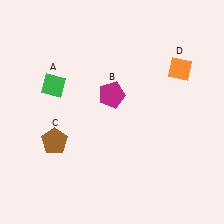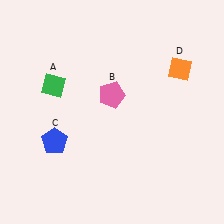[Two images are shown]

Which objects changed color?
B changed from magenta to pink. C changed from brown to blue.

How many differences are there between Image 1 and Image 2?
There are 2 differences between the two images.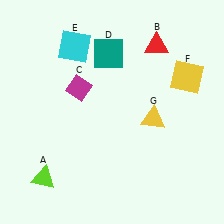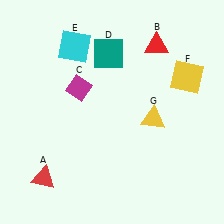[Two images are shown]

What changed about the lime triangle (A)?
In Image 1, A is lime. In Image 2, it changed to red.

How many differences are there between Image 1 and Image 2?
There is 1 difference between the two images.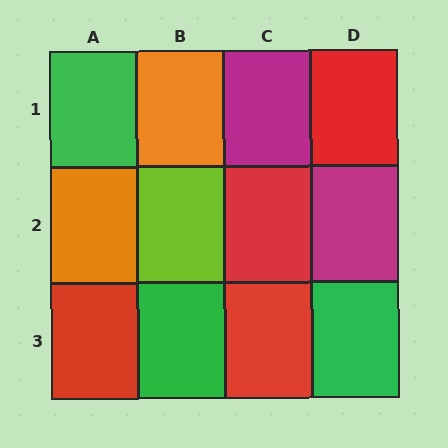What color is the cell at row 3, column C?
Red.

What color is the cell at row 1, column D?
Red.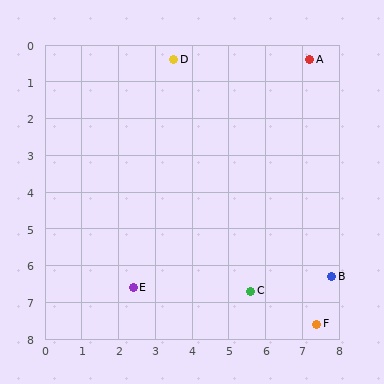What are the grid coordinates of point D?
Point D is at approximately (3.5, 0.4).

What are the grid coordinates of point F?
Point F is at approximately (7.4, 7.6).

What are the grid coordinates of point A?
Point A is at approximately (7.2, 0.4).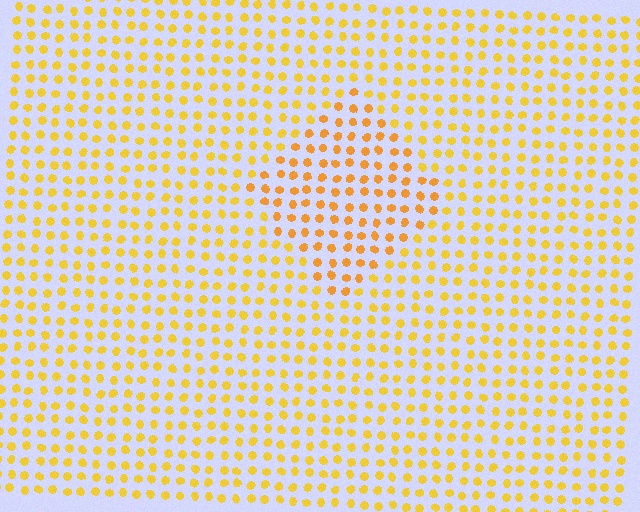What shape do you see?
I see a diamond.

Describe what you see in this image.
The image is filled with small yellow elements in a uniform arrangement. A diamond-shaped region is visible where the elements are tinted to a slightly different hue, forming a subtle color boundary.